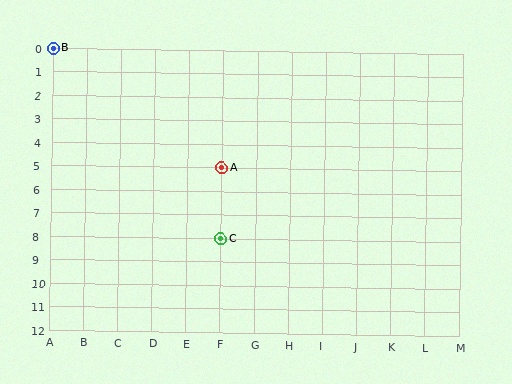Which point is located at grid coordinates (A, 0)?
Point B is at (A, 0).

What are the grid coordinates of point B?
Point B is at grid coordinates (A, 0).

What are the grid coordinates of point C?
Point C is at grid coordinates (F, 8).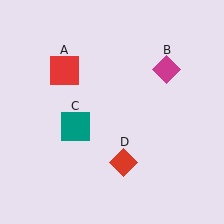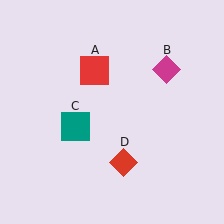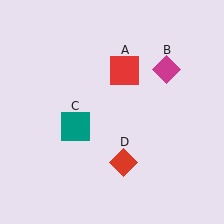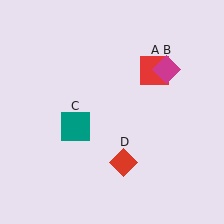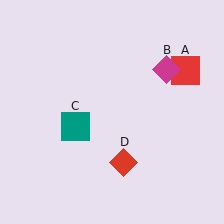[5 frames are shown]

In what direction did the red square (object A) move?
The red square (object A) moved right.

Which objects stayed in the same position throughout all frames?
Magenta diamond (object B) and teal square (object C) and red diamond (object D) remained stationary.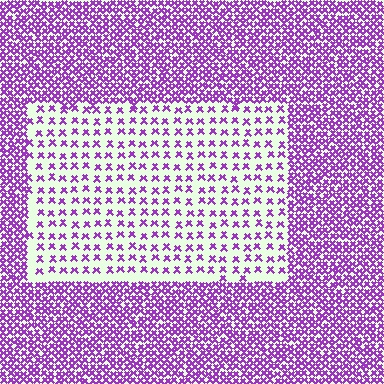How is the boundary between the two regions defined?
The boundary is defined by a change in element density (approximately 2.8x ratio). All elements are the same color, size, and shape.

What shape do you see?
I see a rectangle.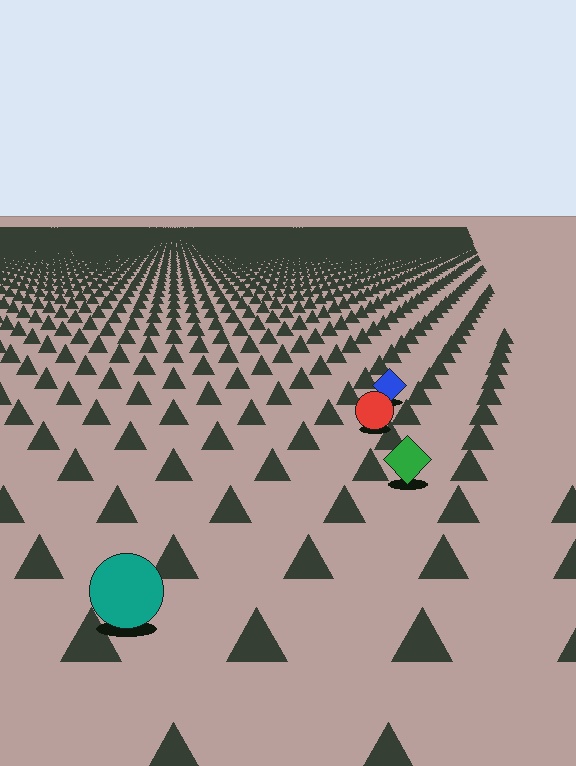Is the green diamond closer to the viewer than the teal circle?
No. The teal circle is closer — you can tell from the texture gradient: the ground texture is coarser near it.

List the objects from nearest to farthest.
From nearest to farthest: the teal circle, the green diamond, the red circle, the blue diamond.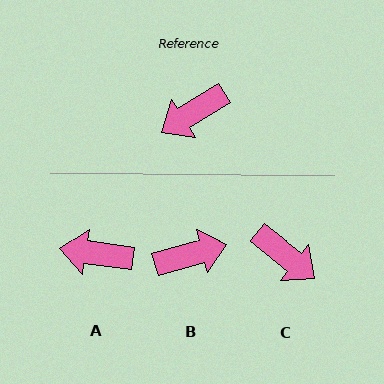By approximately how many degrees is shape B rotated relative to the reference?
Approximately 164 degrees counter-clockwise.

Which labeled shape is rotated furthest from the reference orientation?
B, about 164 degrees away.